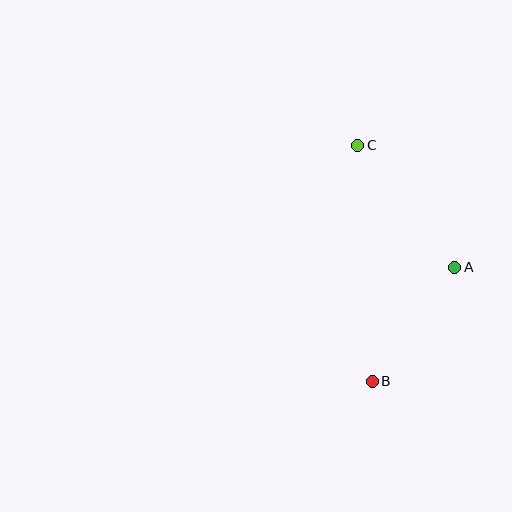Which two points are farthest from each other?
Points B and C are farthest from each other.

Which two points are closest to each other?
Points A and B are closest to each other.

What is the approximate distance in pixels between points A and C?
The distance between A and C is approximately 156 pixels.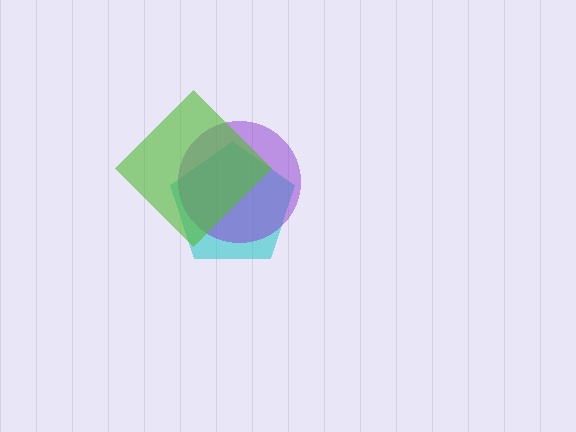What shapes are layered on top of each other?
The layered shapes are: a cyan pentagon, a purple circle, a lime diamond.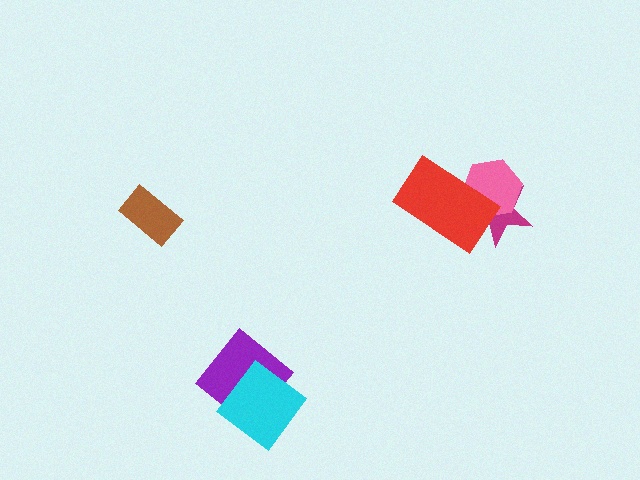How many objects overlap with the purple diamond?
1 object overlaps with the purple diamond.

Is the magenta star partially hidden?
Yes, it is partially covered by another shape.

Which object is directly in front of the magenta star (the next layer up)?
The pink hexagon is directly in front of the magenta star.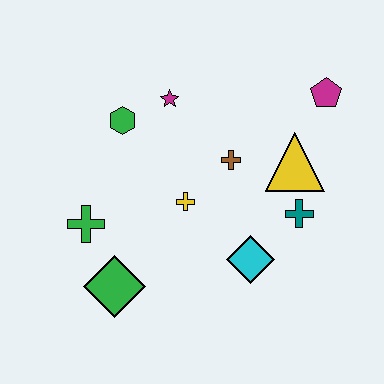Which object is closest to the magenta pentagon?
The yellow triangle is closest to the magenta pentagon.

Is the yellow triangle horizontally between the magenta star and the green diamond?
No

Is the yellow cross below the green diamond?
No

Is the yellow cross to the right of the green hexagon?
Yes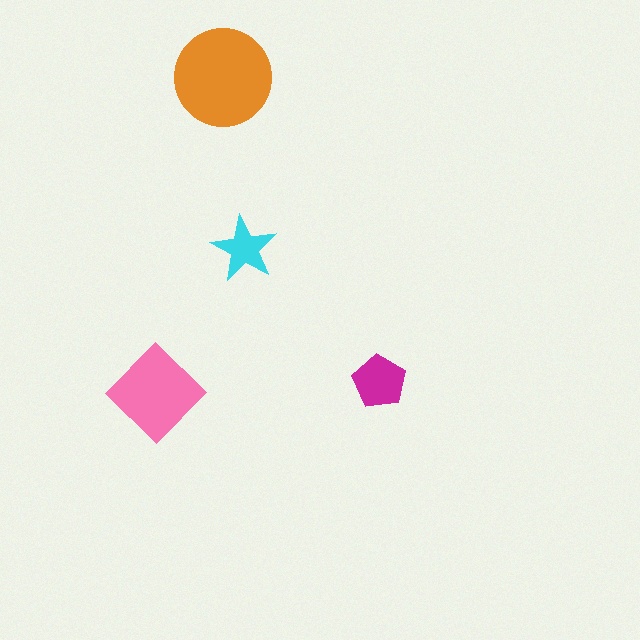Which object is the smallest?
The cyan star.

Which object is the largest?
The orange circle.